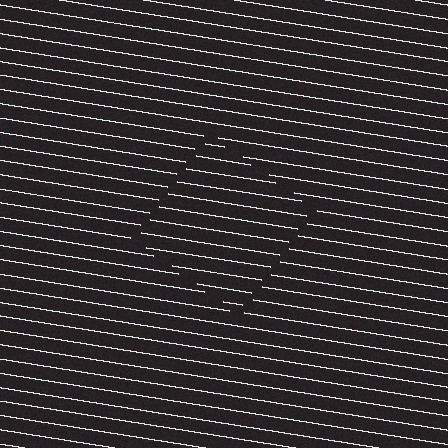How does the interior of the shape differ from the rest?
The interior of the shape contains the same grating, shifted by half a period — the contour is defined by the phase discontinuity where line-ends from the inner and outer gratings abut.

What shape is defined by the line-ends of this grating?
An illusory square. The interior of the shape contains the same grating, shifted by half a period — the contour is defined by the phase discontinuity where line-ends from the inner and outer gratings abut.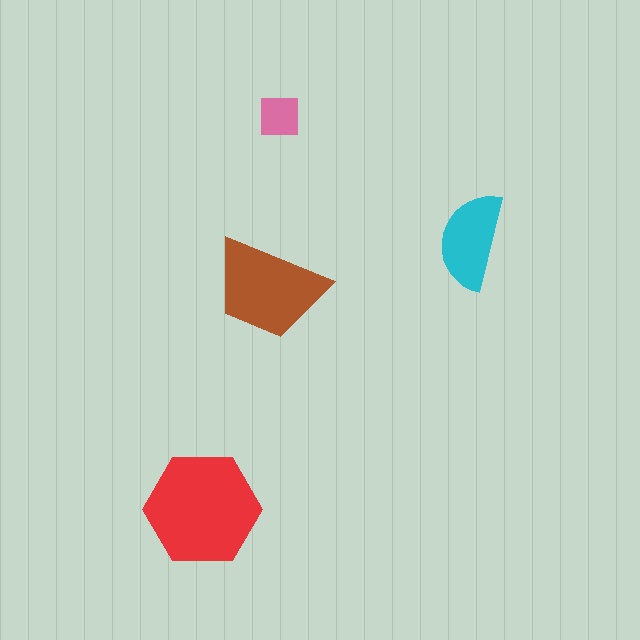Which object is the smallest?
The pink square.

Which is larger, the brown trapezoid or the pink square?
The brown trapezoid.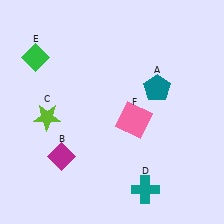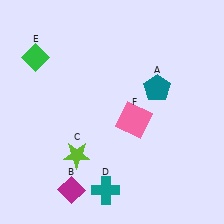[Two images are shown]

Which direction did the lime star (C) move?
The lime star (C) moved down.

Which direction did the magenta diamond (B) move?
The magenta diamond (B) moved down.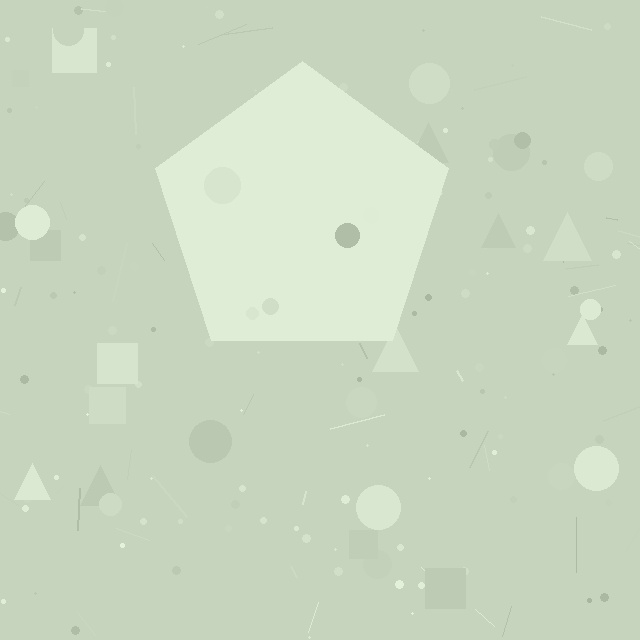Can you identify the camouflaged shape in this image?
The camouflaged shape is a pentagon.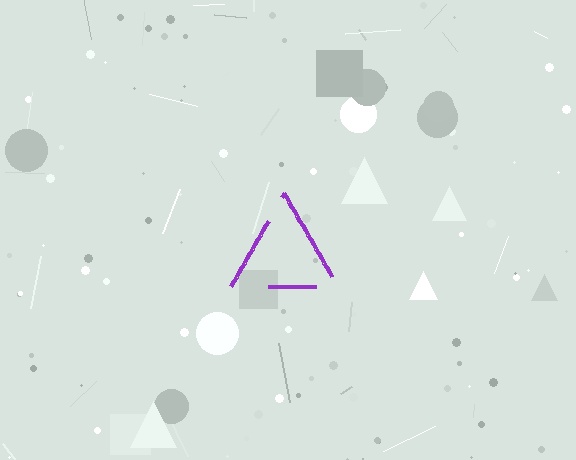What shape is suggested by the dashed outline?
The dashed outline suggests a triangle.